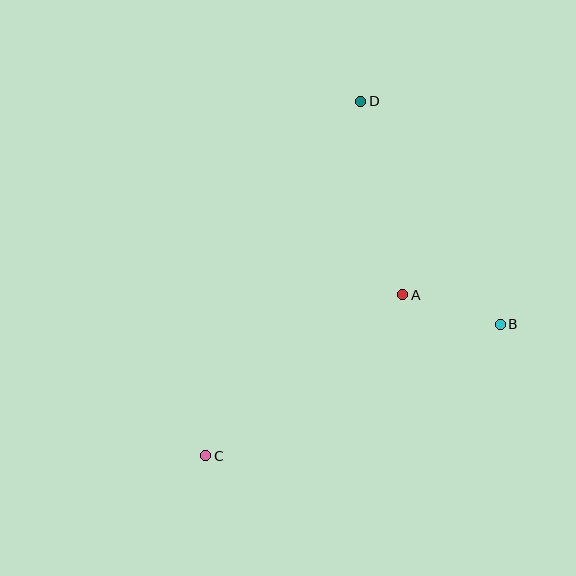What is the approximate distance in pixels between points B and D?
The distance between B and D is approximately 263 pixels.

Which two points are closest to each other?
Points A and B are closest to each other.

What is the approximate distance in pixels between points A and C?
The distance between A and C is approximately 255 pixels.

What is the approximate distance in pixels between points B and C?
The distance between B and C is approximately 323 pixels.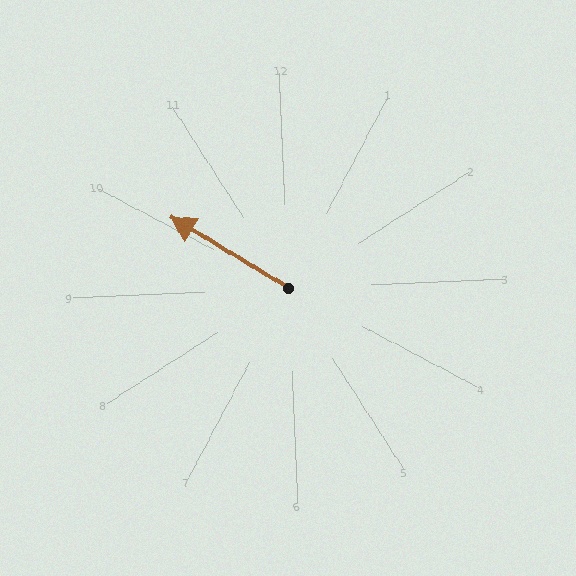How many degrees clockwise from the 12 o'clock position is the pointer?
Approximately 304 degrees.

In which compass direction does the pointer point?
Northwest.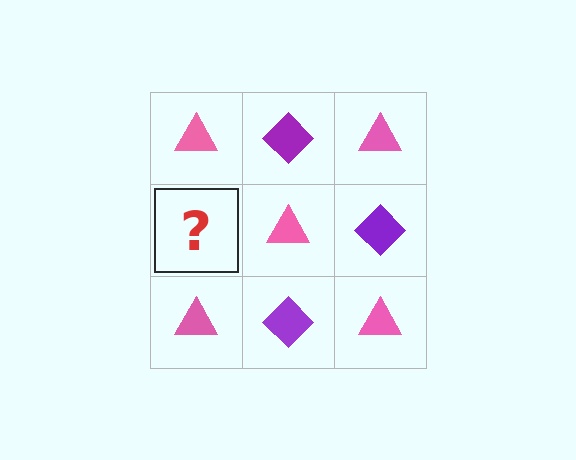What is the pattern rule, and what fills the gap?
The rule is that it alternates pink triangle and purple diamond in a checkerboard pattern. The gap should be filled with a purple diamond.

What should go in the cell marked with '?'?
The missing cell should contain a purple diamond.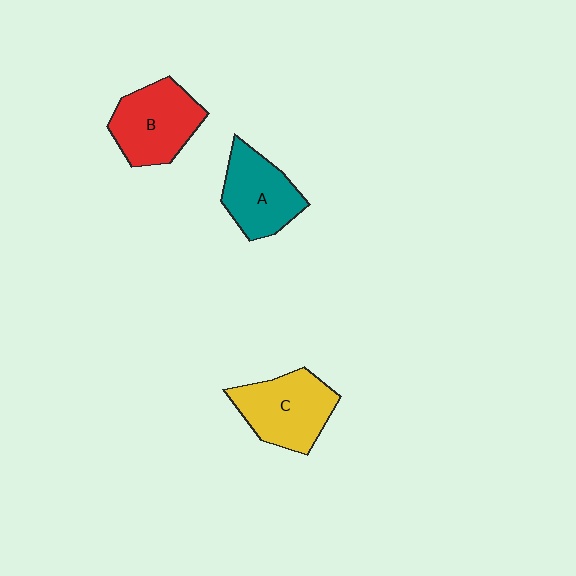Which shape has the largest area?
Shape C (yellow).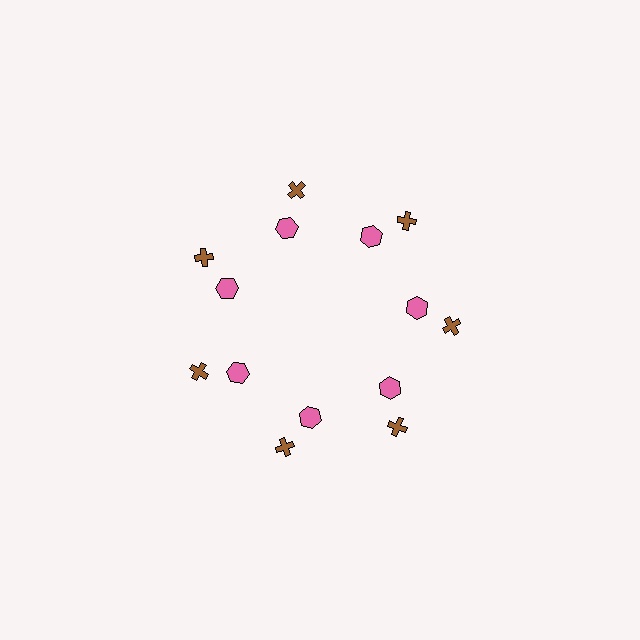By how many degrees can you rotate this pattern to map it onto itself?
The pattern maps onto itself every 51 degrees of rotation.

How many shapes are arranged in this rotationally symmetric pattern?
There are 14 shapes, arranged in 7 groups of 2.